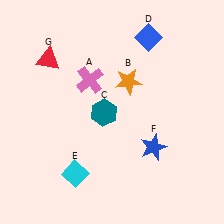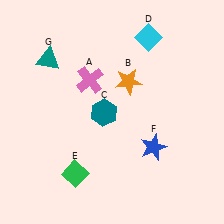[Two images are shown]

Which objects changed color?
D changed from blue to cyan. E changed from cyan to green. G changed from red to teal.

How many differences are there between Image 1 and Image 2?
There are 3 differences between the two images.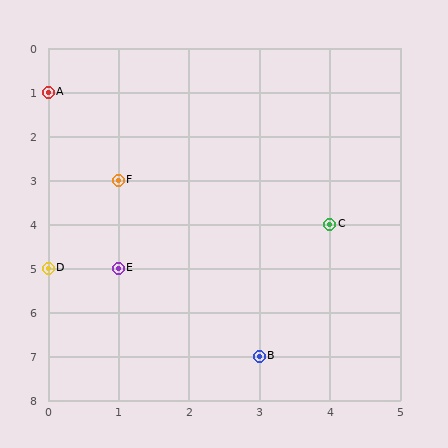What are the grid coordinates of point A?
Point A is at grid coordinates (0, 1).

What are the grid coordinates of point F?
Point F is at grid coordinates (1, 3).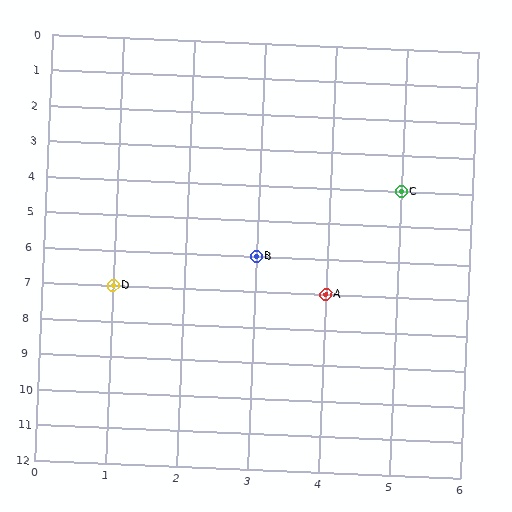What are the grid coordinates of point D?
Point D is at grid coordinates (1, 7).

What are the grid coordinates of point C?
Point C is at grid coordinates (5, 4).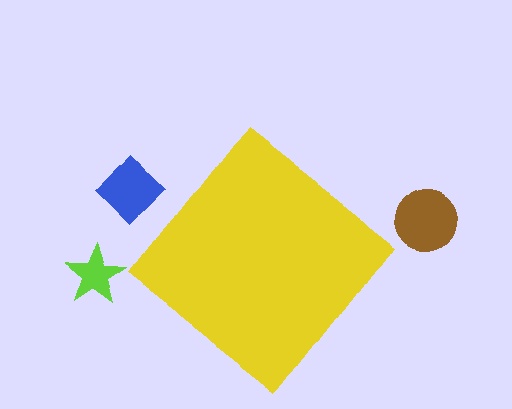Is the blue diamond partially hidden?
No, the blue diamond is fully visible.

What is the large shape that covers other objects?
A yellow diamond.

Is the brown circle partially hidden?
No, the brown circle is fully visible.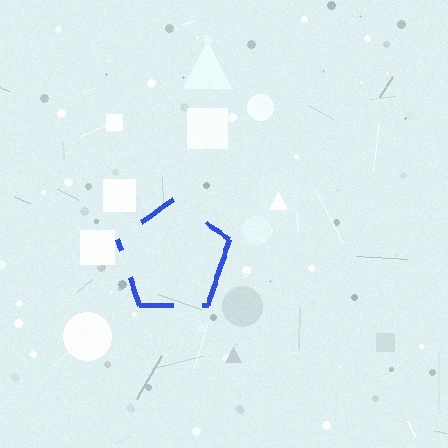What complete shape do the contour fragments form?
The contour fragments form a pentagon.